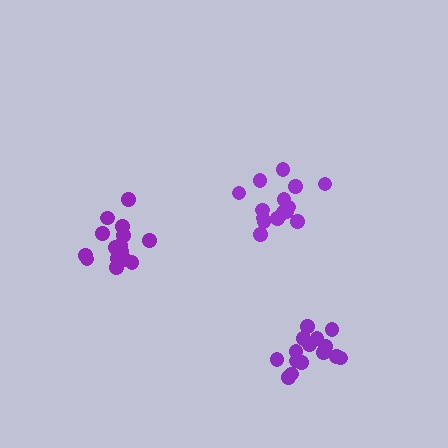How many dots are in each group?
Group 1: 16 dots, Group 2: 16 dots, Group 3: 15 dots (47 total).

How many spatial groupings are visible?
There are 3 spatial groupings.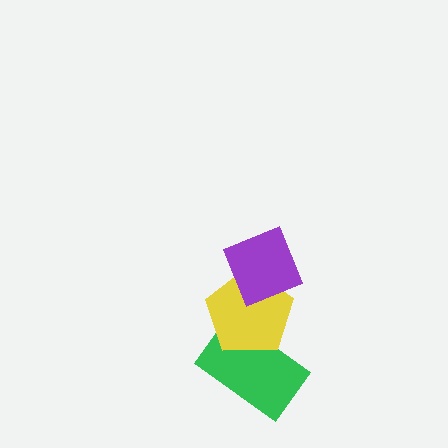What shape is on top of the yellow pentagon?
The purple diamond is on top of the yellow pentagon.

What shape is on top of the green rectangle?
The yellow pentagon is on top of the green rectangle.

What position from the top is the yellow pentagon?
The yellow pentagon is 2nd from the top.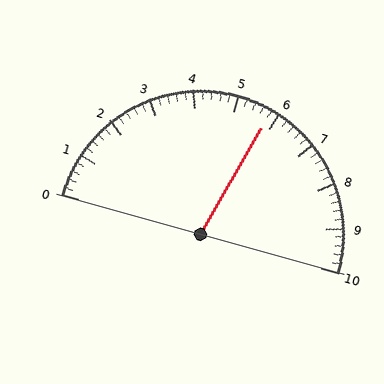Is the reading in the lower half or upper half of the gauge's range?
The reading is in the upper half of the range (0 to 10).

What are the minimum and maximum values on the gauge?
The gauge ranges from 0 to 10.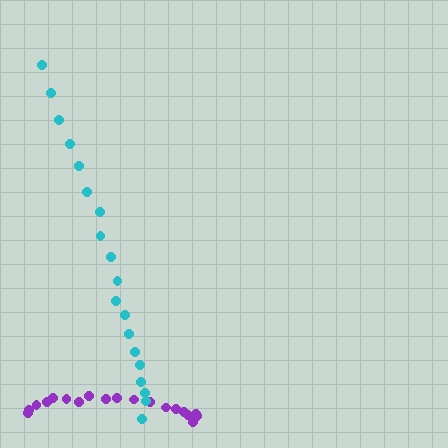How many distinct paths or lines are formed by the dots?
There are 2 distinct paths.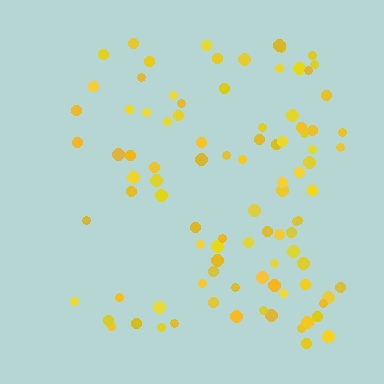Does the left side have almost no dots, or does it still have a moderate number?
Still a moderate number, just noticeably fewer than the right.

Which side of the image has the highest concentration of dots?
The right.